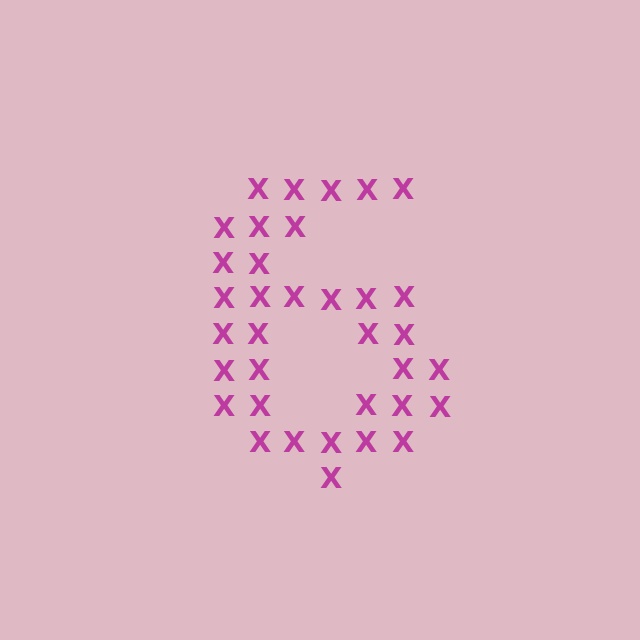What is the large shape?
The large shape is the digit 6.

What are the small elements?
The small elements are letter X's.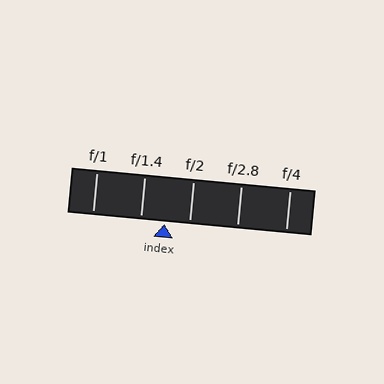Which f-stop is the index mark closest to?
The index mark is closest to f/1.4.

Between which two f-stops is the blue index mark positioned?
The index mark is between f/1.4 and f/2.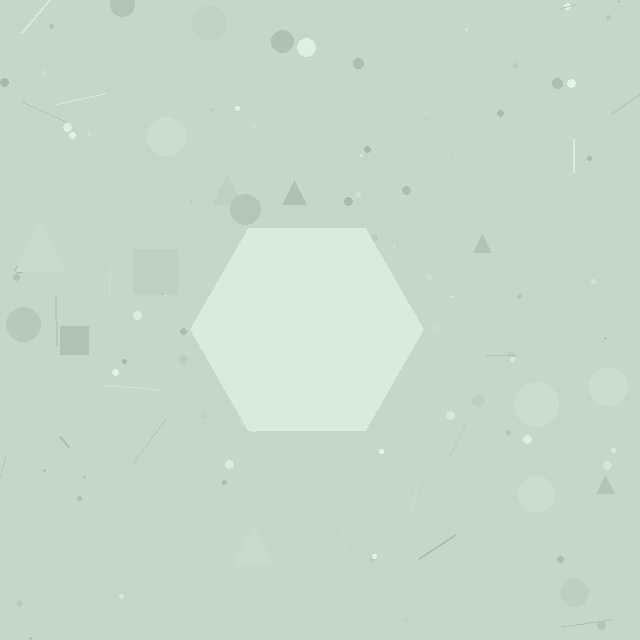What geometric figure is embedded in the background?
A hexagon is embedded in the background.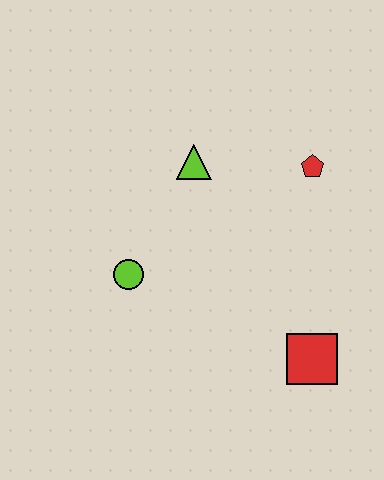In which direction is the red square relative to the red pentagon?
The red square is below the red pentagon.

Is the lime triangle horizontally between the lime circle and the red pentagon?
Yes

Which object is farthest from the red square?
The lime triangle is farthest from the red square.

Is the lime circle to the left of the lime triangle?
Yes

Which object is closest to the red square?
The red pentagon is closest to the red square.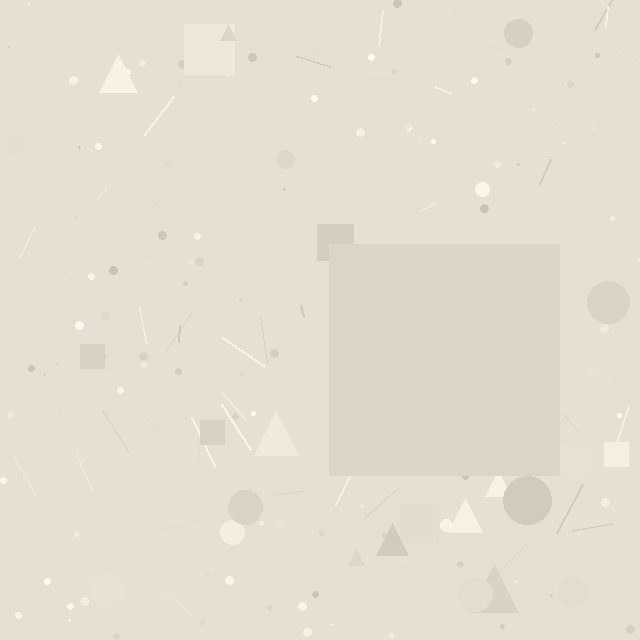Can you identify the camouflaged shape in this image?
The camouflaged shape is a square.